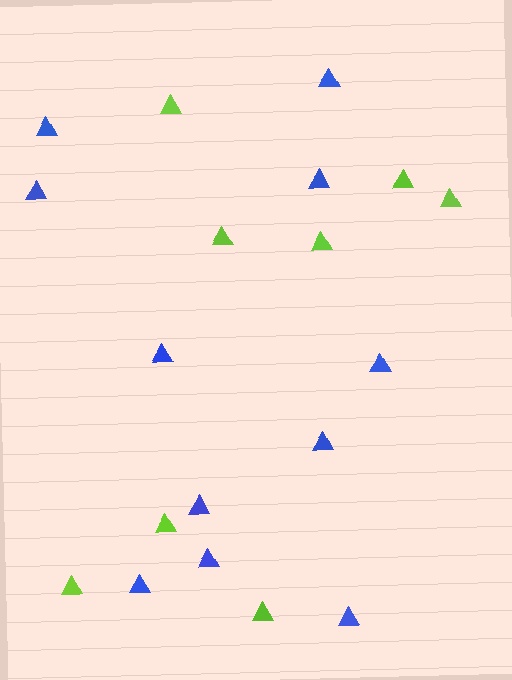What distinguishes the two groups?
There are 2 groups: one group of blue triangles (11) and one group of lime triangles (8).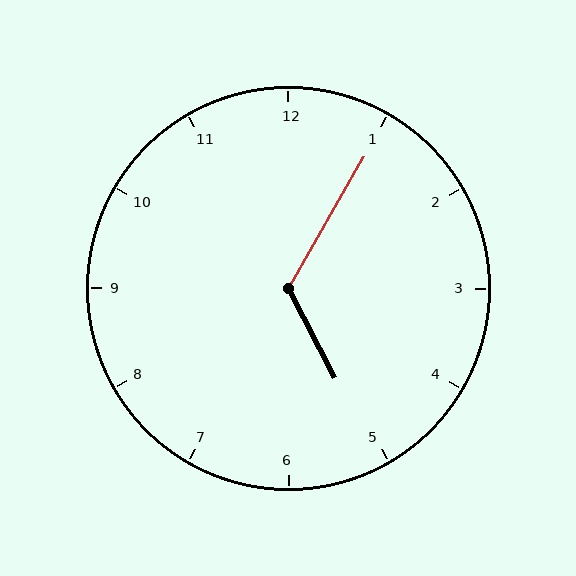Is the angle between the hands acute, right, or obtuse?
It is obtuse.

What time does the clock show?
5:05.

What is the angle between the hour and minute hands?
Approximately 122 degrees.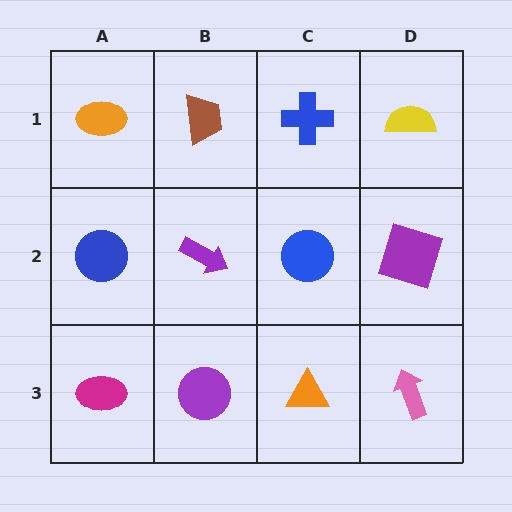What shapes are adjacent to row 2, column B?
A brown trapezoid (row 1, column B), a purple circle (row 3, column B), a blue circle (row 2, column A), a blue circle (row 2, column C).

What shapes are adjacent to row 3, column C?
A blue circle (row 2, column C), a purple circle (row 3, column B), a pink arrow (row 3, column D).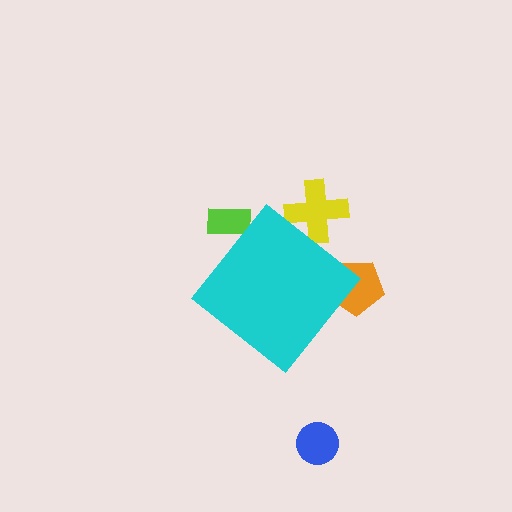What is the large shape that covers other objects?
A cyan diamond.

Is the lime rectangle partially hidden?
Yes, the lime rectangle is partially hidden behind the cyan diamond.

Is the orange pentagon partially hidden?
Yes, the orange pentagon is partially hidden behind the cyan diamond.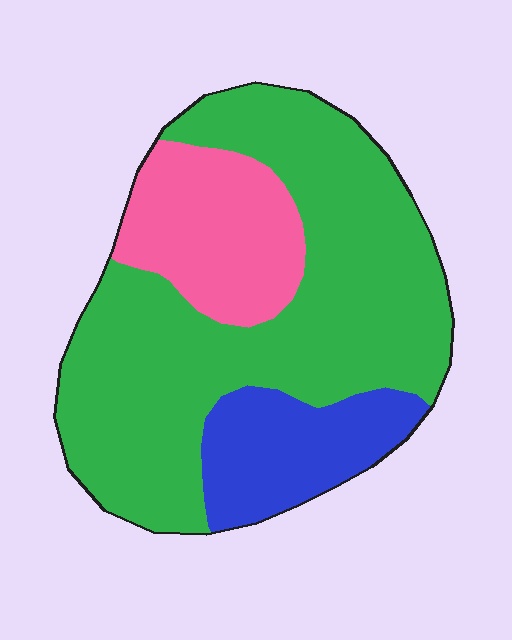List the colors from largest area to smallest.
From largest to smallest: green, pink, blue.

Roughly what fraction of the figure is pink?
Pink takes up about one fifth (1/5) of the figure.